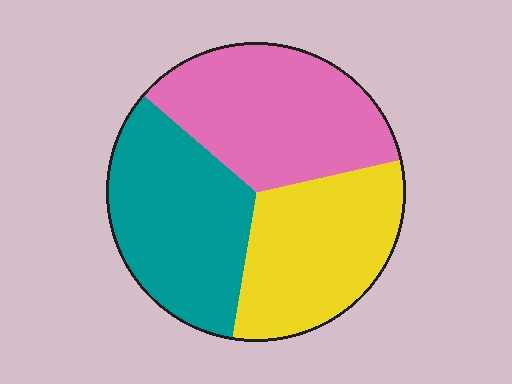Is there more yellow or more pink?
Pink.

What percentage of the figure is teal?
Teal takes up between a quarter and a half of the figure.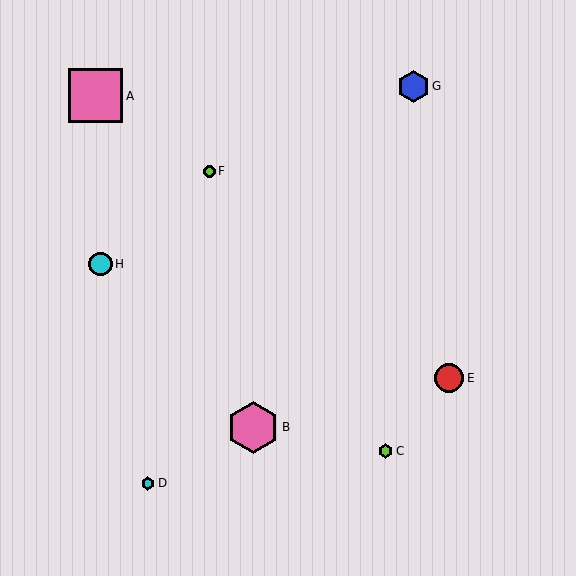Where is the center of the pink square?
The center of the pink square is at (96, 96).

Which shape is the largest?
The pink square (labeled A) is the largest.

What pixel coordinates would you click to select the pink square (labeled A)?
Click at (96, 96) to select the pink square A.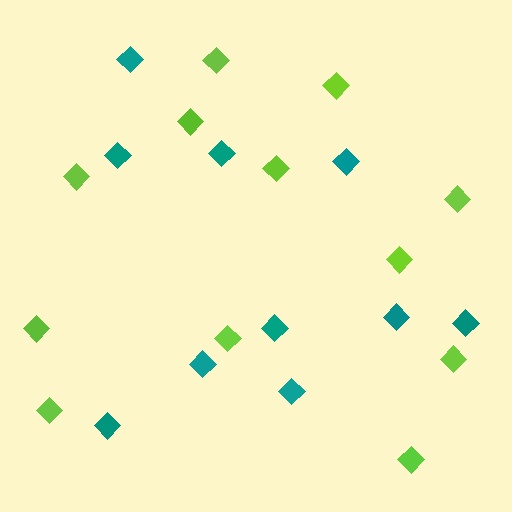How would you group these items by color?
There are 2 groups: one group of lime diamonds (12) and one group of teal diamonds (10).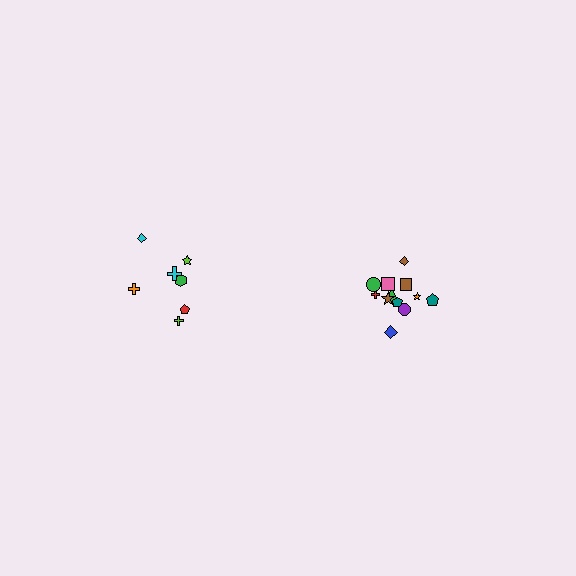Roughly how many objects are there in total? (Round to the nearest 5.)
Roughly 20 objects in total.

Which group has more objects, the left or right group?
The right group.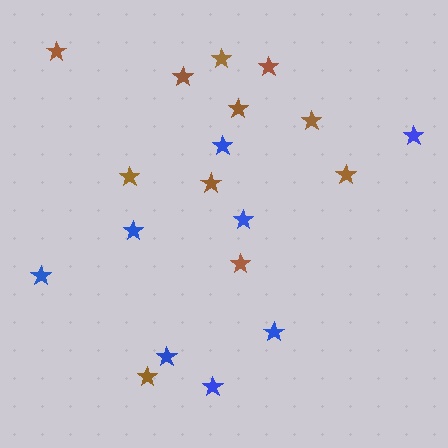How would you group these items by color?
There are 2 groups: one group of blue stars (8) and one group of brown stars (11).